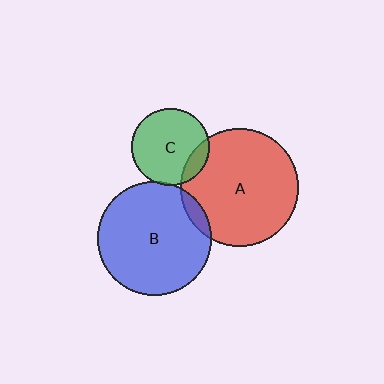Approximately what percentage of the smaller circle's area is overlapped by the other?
Approximately 15%.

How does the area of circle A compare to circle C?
Approximately 2.3 times.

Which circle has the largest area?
Circle A (red).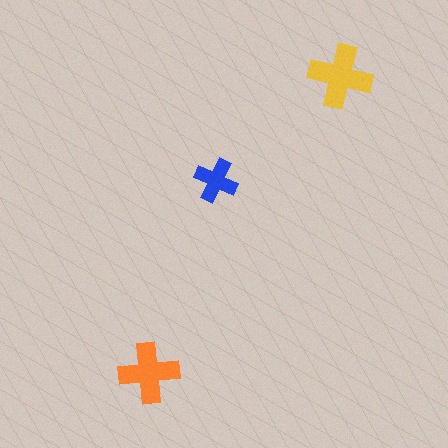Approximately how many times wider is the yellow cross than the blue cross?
About 1.5 times wider.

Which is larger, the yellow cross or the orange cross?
The yellow one.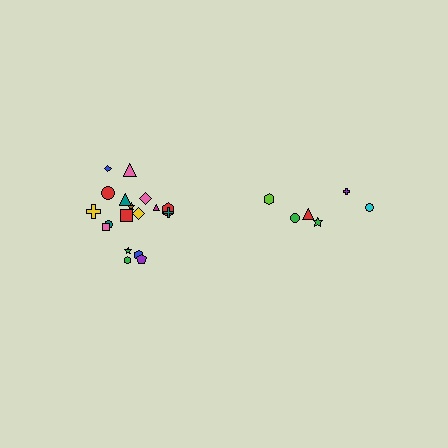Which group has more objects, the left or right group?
The left group.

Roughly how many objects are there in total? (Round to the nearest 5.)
Roughly 25 objects in total.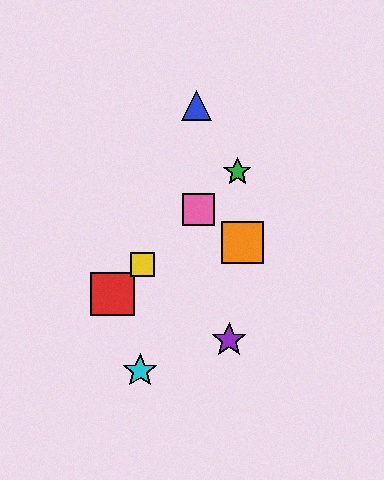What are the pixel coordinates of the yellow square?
The yellow square is at (142, 264).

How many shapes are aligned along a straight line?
4 shapes (the red square, the green star, the yellow square, the pink square) are aligned along a straight line.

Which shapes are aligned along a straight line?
The red square, the green star, the yellow square, the pink square are aligned along a straight line.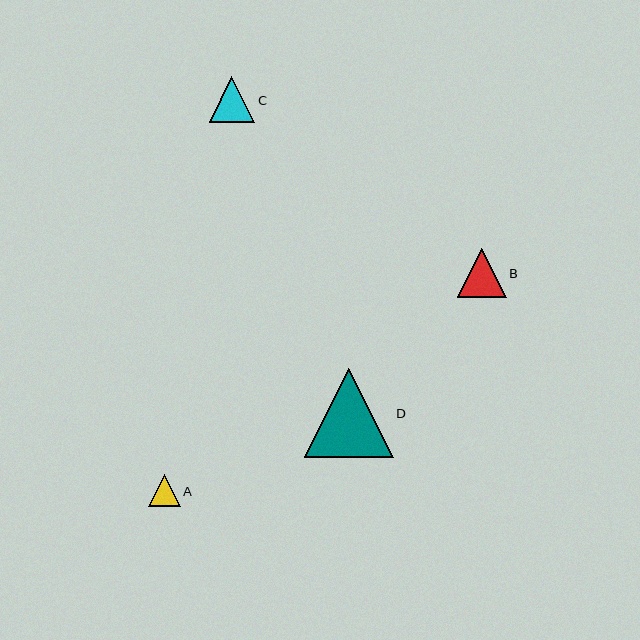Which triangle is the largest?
Triangle D is the largest with a size of approximately 89 pixels.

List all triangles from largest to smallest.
From largest to smallest: D, B, C, A.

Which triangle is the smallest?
Triangle A is the smallest with a size of approximately 31 pixels.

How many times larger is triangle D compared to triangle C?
Triangle D is approximately 2.0 times the size of triangle C.